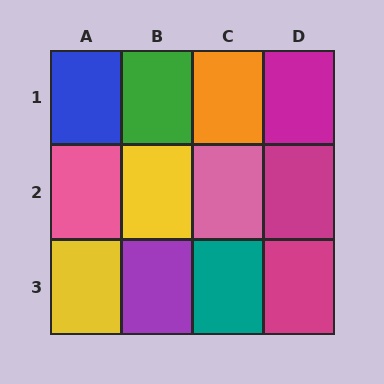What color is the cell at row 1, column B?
Green.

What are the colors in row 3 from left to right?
Yellow, purple, teal, magenta.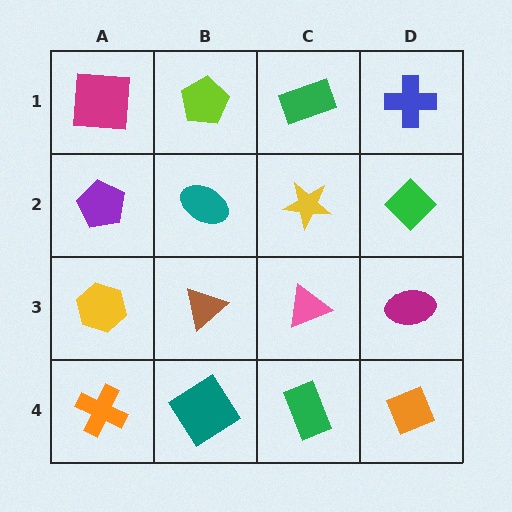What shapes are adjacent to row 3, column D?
A green diamond (row 2, column D), an orange diamond (row 4, column D), a pink triangle (row 3, column C).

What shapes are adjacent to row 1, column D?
A green diamond (row 2, column D), a green rectangle (row 1, column C).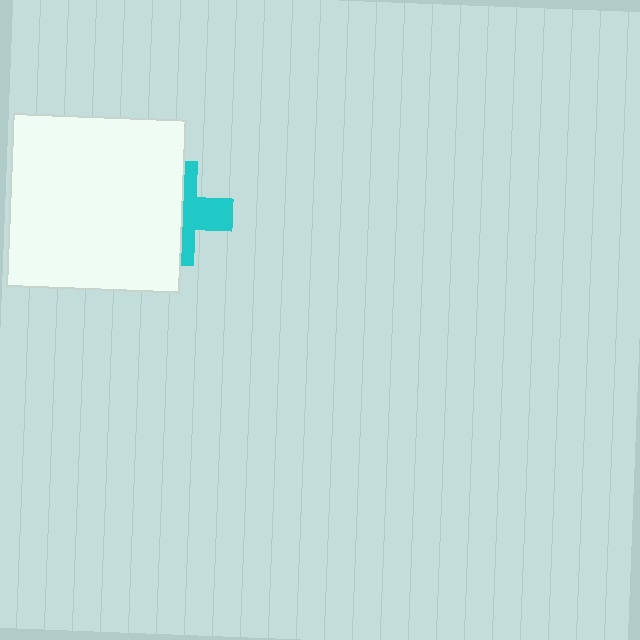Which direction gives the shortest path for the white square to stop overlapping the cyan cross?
Moving left gives the shortest separation.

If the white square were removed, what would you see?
You would see the complete cyan cross.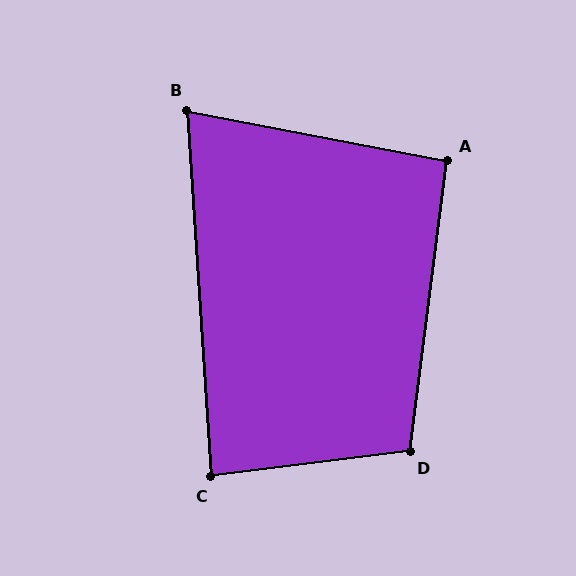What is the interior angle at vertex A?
Approximately 94 degrees (approximately right).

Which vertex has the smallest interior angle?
B, at approximately 76 degrees.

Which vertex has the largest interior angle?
D, at approximately 104 degrees.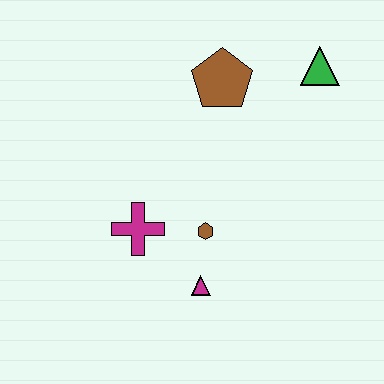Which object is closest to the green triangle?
The brown pentagon is closest to the green triangle.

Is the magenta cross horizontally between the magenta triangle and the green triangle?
No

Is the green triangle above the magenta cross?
Yes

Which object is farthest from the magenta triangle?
The green triangle is farthest from the magenta triangle.